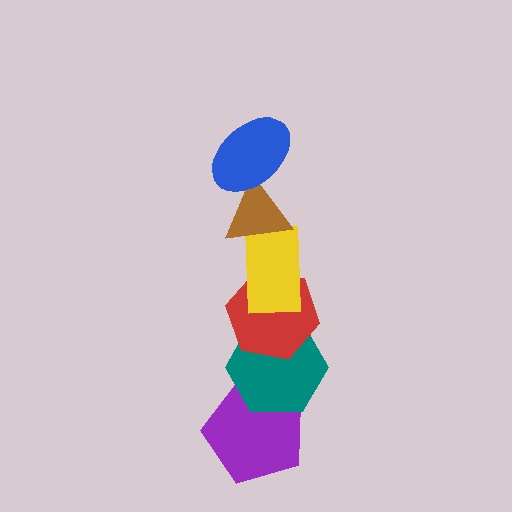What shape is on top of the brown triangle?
The blue ellipse is on top of the brown triangle.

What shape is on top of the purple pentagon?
The teal hexagon is on top of the purple pentagon.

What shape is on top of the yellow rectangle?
The brown triangle is on top of the yellow rectangle.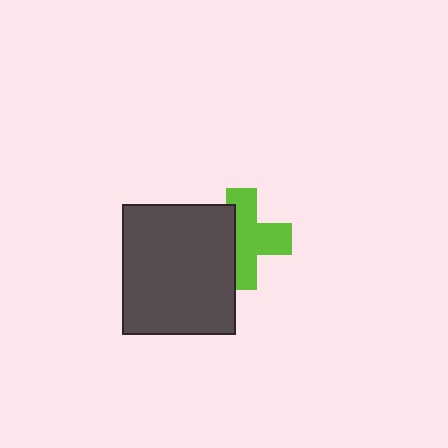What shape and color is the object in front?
The object in front is a dark gray rectangle.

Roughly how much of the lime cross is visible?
About half of it is visible (roughly 64%).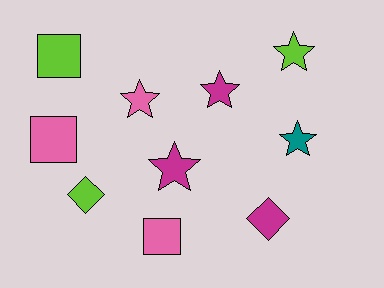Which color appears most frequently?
Magenta, with 3 objects.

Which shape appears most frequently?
Star, with 5 objects.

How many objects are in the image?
There are 10 objects.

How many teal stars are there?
There is 1 teal star.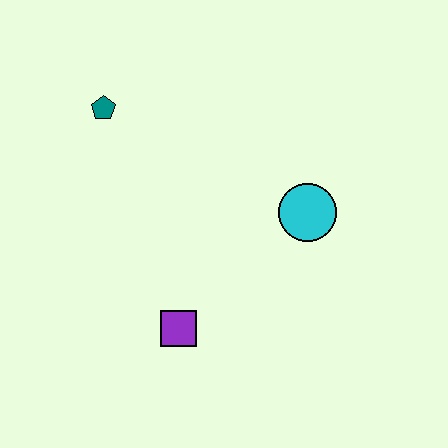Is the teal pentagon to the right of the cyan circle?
No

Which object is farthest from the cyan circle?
The teal pentagon is farthest from the cyan circle.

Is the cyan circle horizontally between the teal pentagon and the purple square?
No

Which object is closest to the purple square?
The cyan circle is closest to the purple square.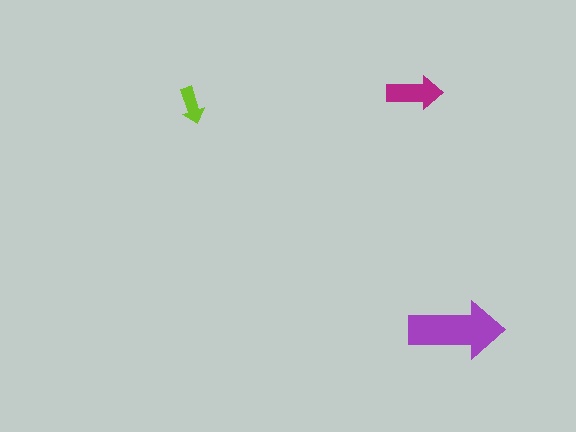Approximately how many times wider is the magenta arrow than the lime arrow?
About 1.5 times wider.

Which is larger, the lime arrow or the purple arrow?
The purple one.